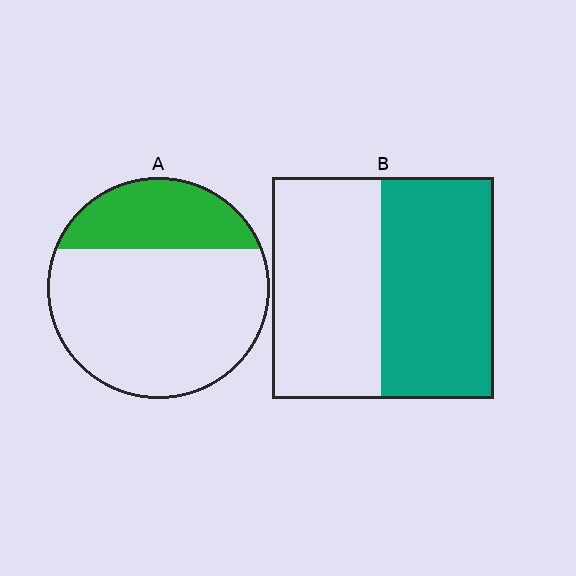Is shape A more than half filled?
No.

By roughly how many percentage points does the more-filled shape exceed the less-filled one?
By roughly 25 percentage points (B over A).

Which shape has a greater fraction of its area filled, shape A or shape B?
Shape B.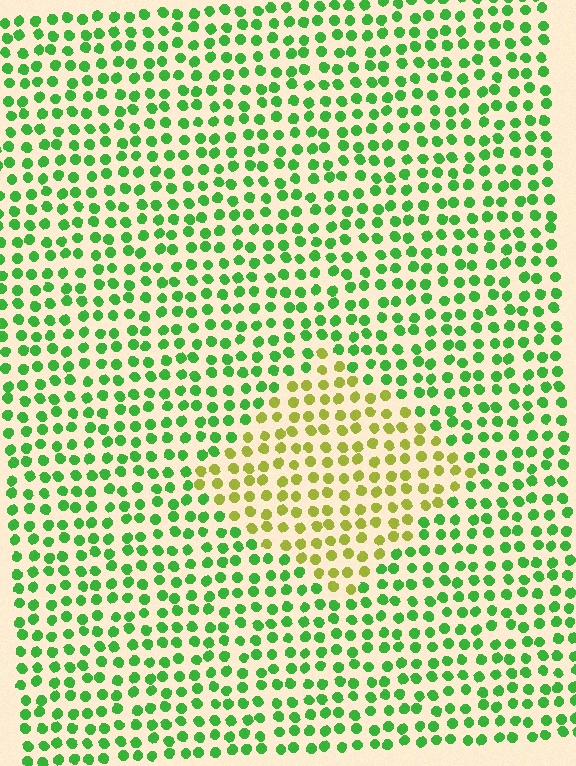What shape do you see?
I see a diamond.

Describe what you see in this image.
The image is filled with small green elements in a uniform arrangement. A diamond-shaped region is visible where the elements are tinted to a slightly different hue, forming a subtle color boundary.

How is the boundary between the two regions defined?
The boundary is defined purely by a slight shift in hue (about 50 degrees). Spacing, size, and orientation are identical on both sides.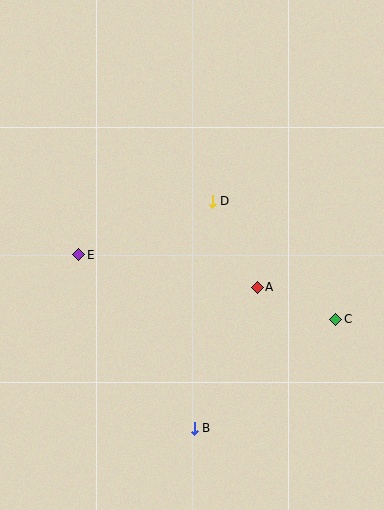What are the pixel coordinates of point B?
Point B is at (194, 428).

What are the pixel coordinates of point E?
Point E is at (79, 255).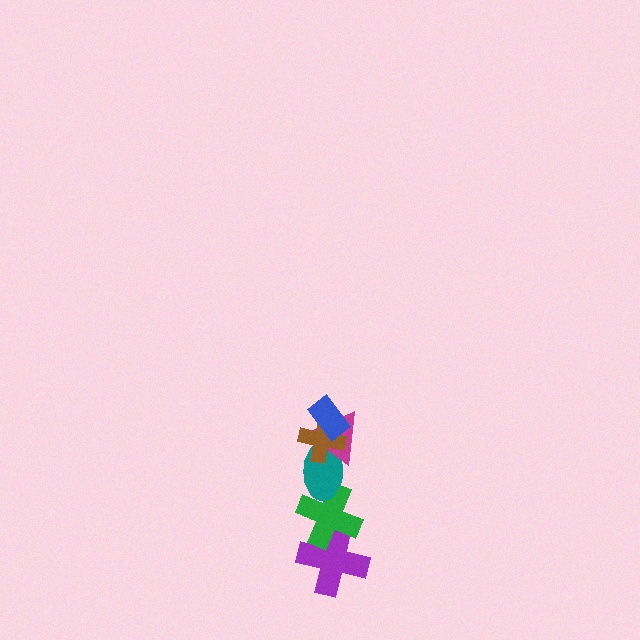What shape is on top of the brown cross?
The blue rectangle is on top of the brown cross.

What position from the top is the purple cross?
The purple cross is 6th from the top.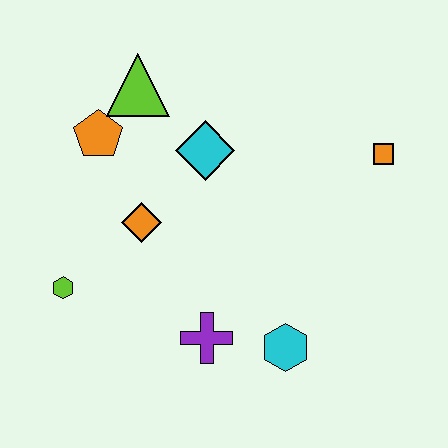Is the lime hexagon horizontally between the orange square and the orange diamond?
No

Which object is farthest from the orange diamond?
The orange square is farthest from the orange diamond.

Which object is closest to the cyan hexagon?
The purple cross is closest to the cyan hexagon.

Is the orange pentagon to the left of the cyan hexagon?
Yes